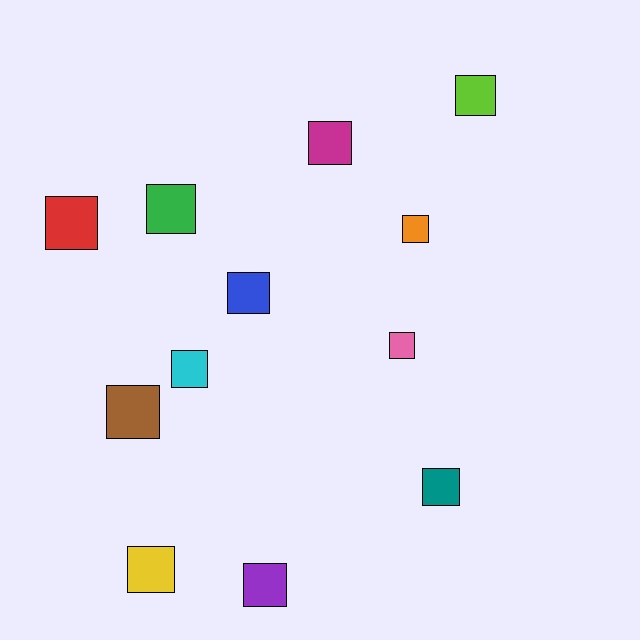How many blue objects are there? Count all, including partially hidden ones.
There is 1 blue object.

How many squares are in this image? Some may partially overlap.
There are 12 squares.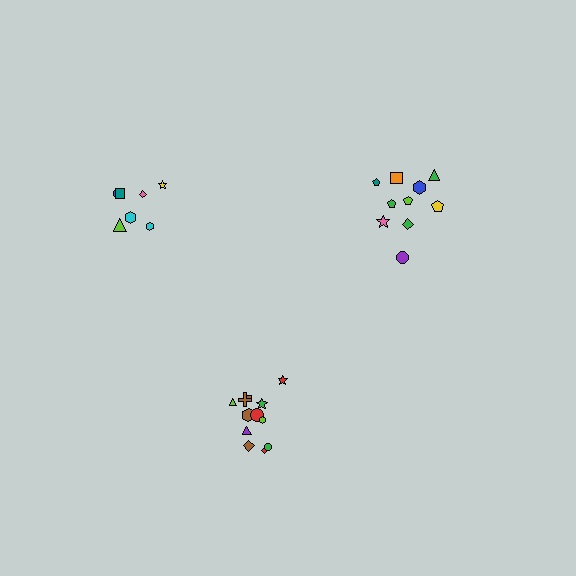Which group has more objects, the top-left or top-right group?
The top-right group.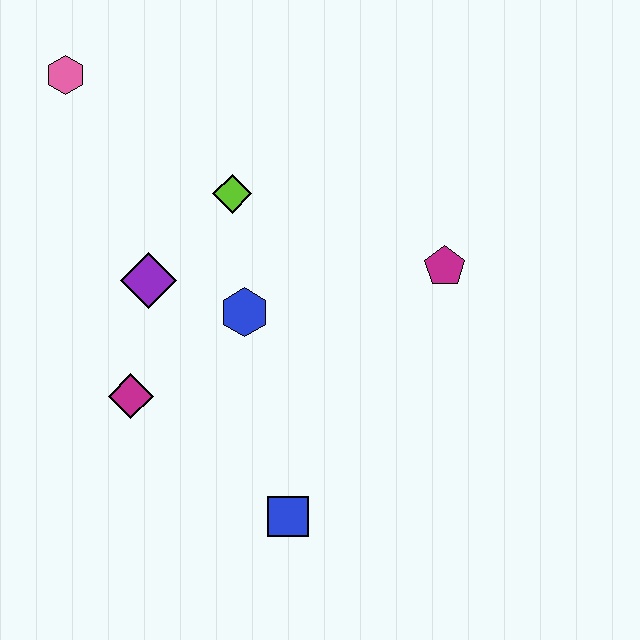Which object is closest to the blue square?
The magenta diamond is closest to the blue square.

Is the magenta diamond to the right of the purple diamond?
No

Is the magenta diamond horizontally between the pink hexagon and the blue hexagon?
Yes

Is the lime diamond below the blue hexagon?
No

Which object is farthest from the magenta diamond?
The magenta pentagon is farthest from the magenta diamond.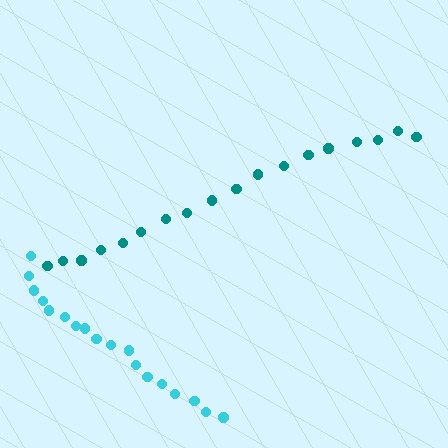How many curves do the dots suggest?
There are 2 distinct paths.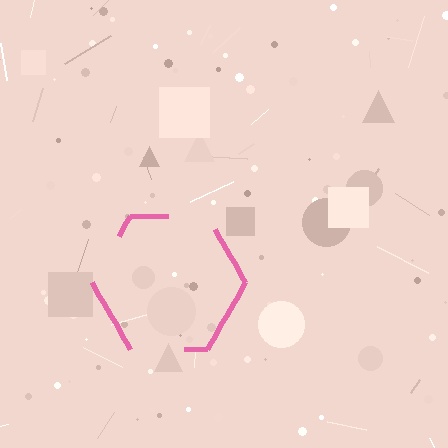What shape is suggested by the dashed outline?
The dashed outline suggests a hexagon.